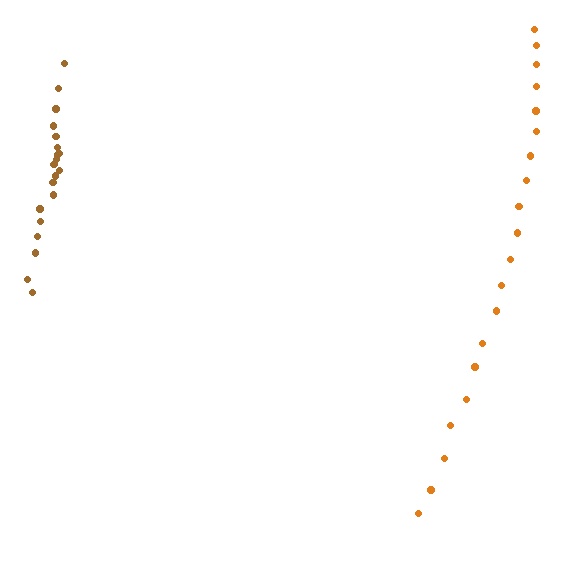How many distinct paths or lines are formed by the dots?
There are 2 distinct paths.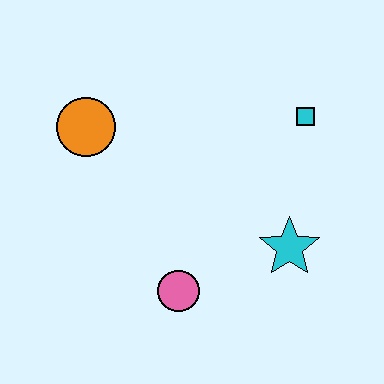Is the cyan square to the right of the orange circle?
Yes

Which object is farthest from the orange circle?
The cyan star is farthest from the orange circle.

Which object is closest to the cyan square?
The cyan star is closest to the cyan square.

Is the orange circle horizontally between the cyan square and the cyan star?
No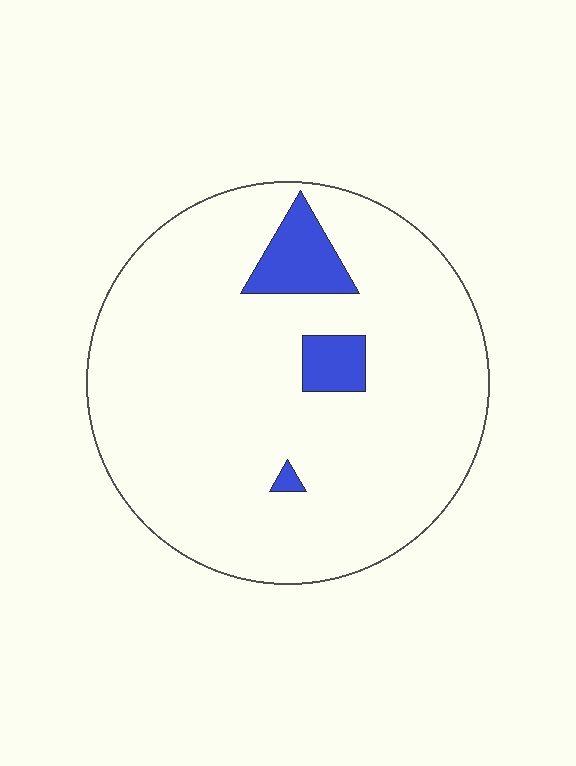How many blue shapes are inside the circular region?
3.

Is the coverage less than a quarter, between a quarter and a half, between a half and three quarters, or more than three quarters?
Less than a quarter.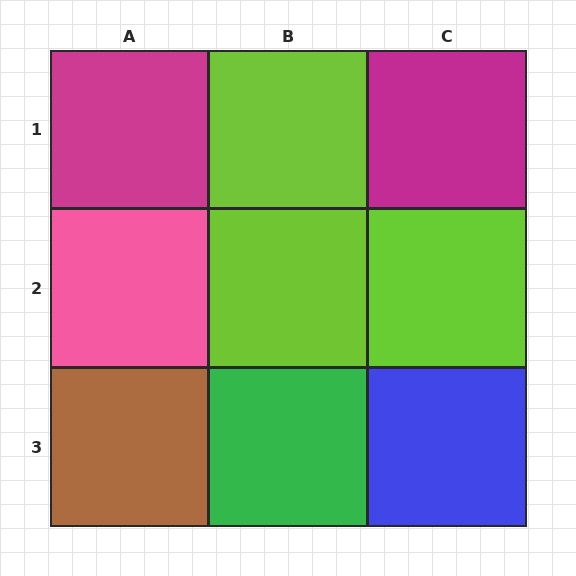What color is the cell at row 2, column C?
Lime.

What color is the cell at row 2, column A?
Pink.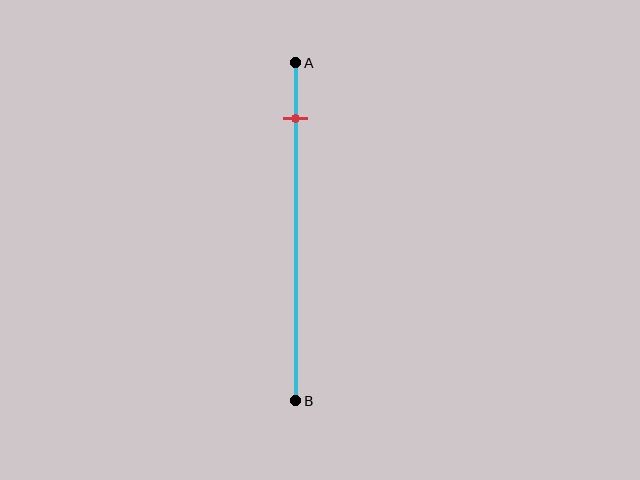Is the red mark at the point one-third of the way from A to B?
No, the mark is at about 15% from A, not at the 33% one-third point.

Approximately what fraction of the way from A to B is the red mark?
The red mark is approximately 15% of the way from A to B.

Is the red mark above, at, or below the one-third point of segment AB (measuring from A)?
The red mark is above the one-third point of segment AB.